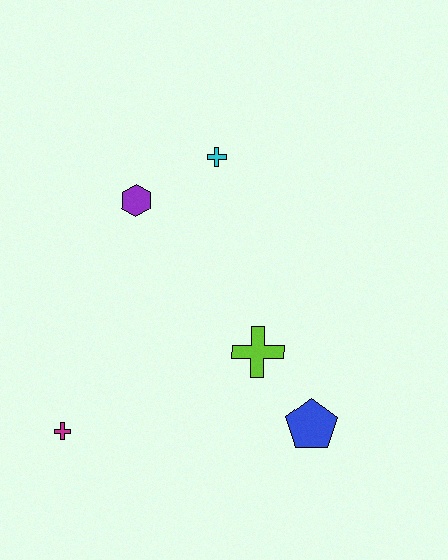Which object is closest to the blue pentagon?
The lime cross is closest to the blue pentagon.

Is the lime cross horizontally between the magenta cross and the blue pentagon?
Yes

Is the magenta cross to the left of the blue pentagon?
Yes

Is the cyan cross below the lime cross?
No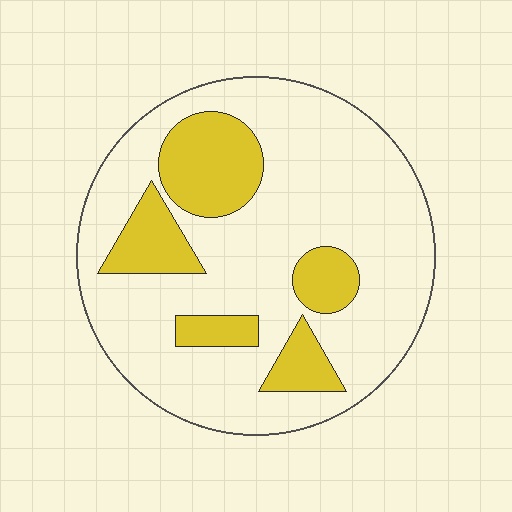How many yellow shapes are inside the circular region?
5.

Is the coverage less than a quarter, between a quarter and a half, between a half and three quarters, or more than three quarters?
Less than a quarter.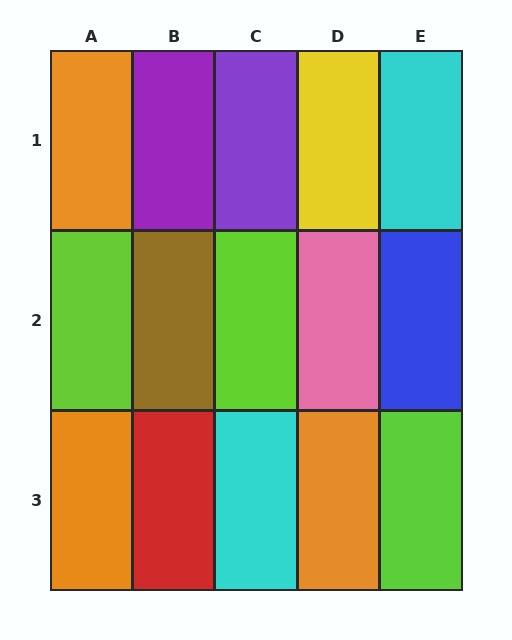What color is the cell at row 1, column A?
Orange.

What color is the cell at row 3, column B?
Red.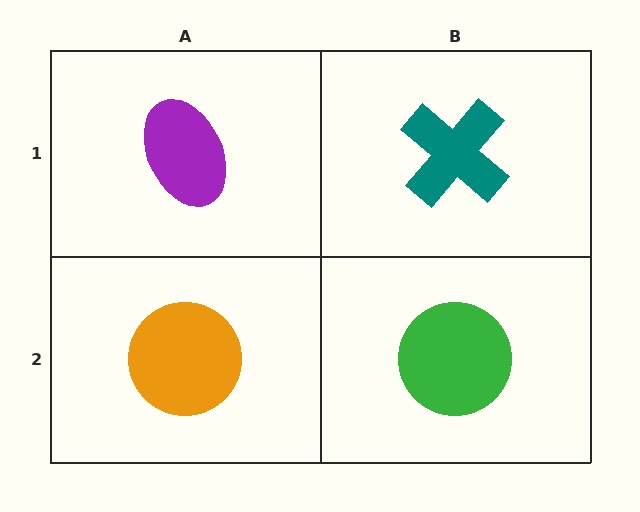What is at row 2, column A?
An orange circle.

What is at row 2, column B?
A green circle.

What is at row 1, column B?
A teal cross.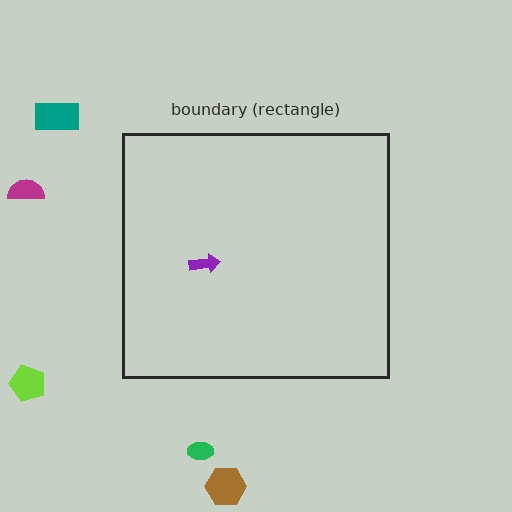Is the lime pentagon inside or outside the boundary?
Outside.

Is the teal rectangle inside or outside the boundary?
Outside.